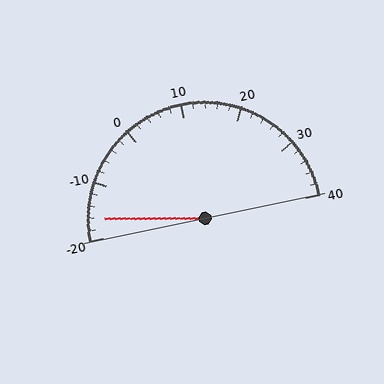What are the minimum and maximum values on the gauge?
The gauge ranges from -20 to 40.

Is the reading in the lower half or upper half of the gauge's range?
The reading is in the lower half of the range (-20 to 40).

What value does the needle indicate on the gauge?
The needle indicates approximately -16.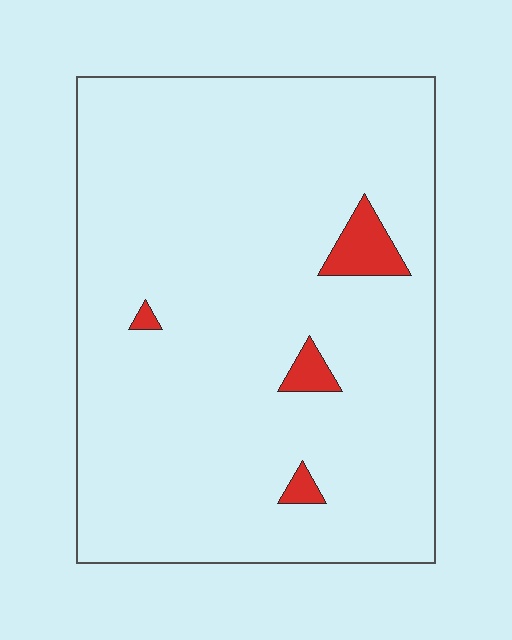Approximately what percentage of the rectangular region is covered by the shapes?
Approximately 5%.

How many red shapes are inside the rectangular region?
4.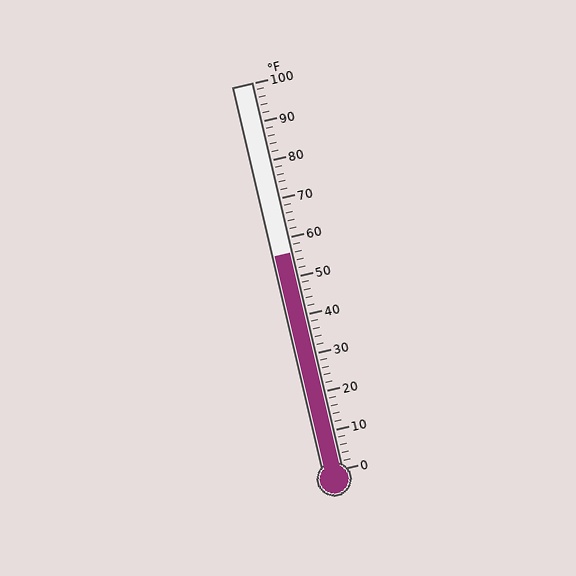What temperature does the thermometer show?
The thermometer shows approximately 56°F.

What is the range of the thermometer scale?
The thermometer scale ranges from 0°F to 100°F.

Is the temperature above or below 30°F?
The temperature is above 30°F.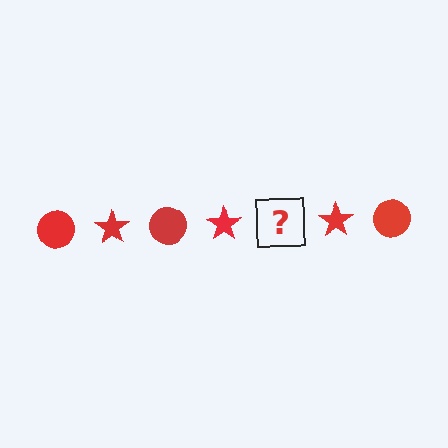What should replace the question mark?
The question mark should be replaced with a red circle.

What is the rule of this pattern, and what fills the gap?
The rule is that the pattern cycles through circle, star shapes in red. The gap should be filled with a red circle.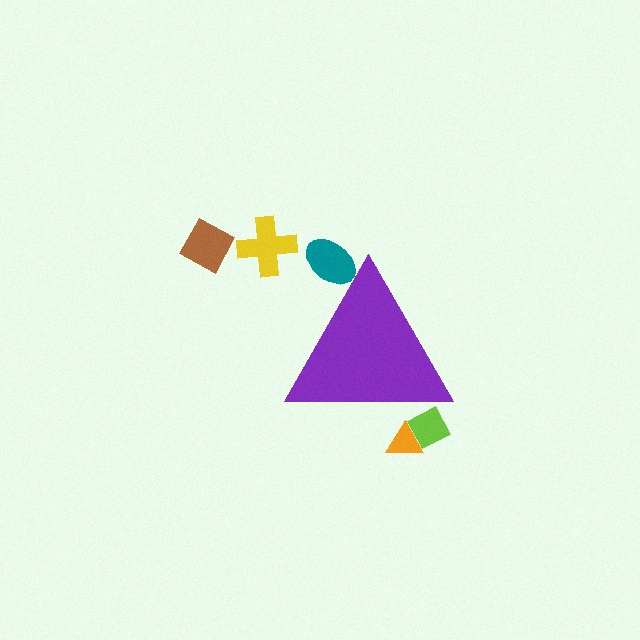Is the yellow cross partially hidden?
No, the yellow cross is fully visible.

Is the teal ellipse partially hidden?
Yes, the teal ellipse is partially hidden behind the purple triangle.